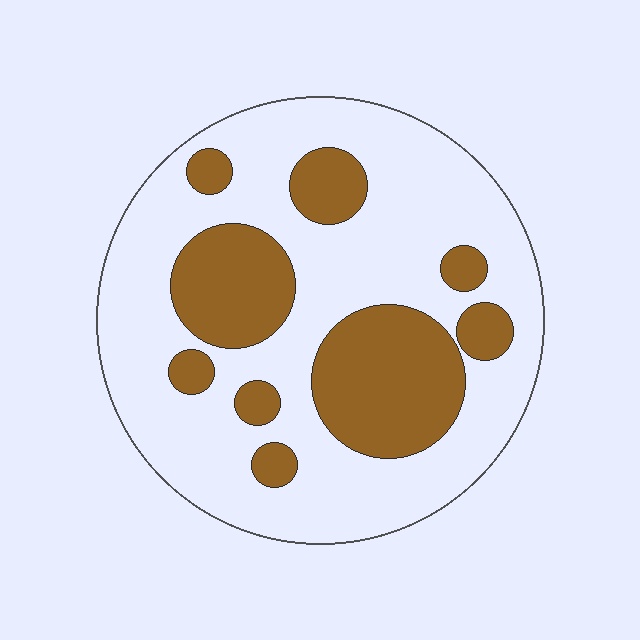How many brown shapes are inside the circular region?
9.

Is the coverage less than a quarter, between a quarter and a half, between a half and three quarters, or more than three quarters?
Between a quarter and a half.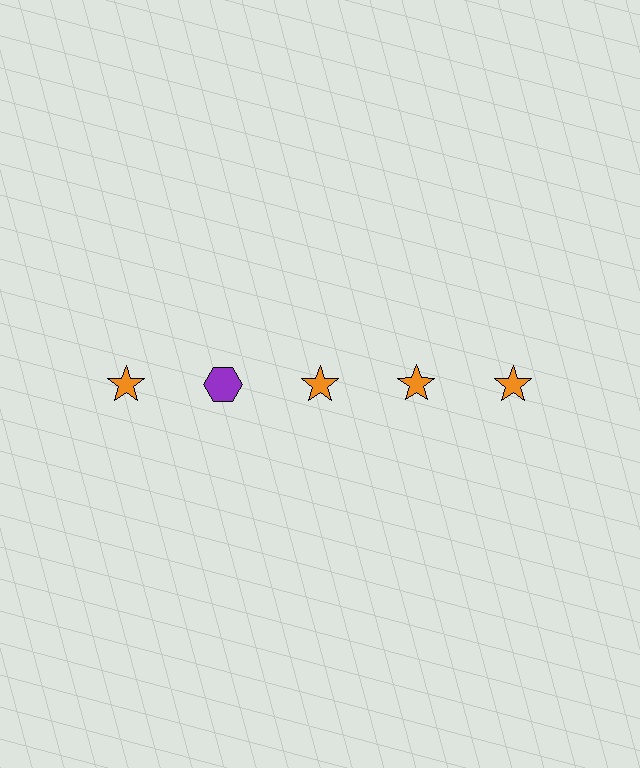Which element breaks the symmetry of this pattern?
The purple hexagon in the top row, second from left column breaks the symmetry. All other shapes are orange stars.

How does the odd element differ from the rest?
It differs in both color (purple instead of orange) and shape (hexagon instead of star).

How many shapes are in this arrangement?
There are 5 shapes arranged in a grid pattern.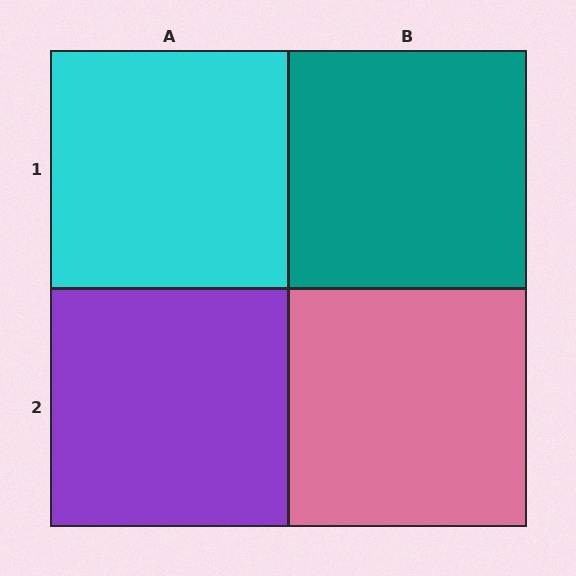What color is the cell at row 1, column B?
Teal.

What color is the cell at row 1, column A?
Cyan.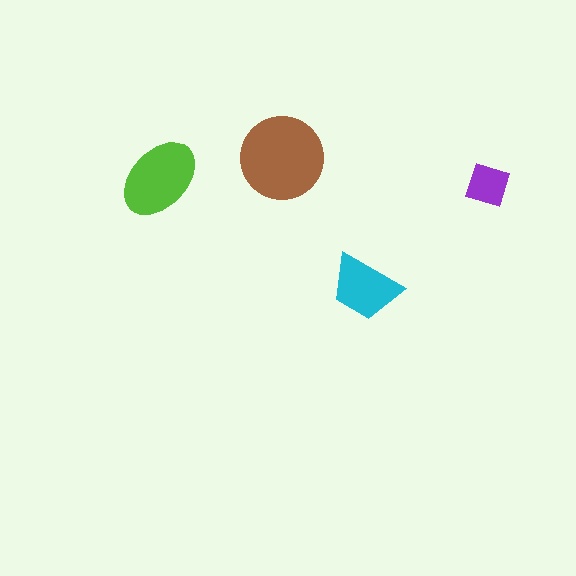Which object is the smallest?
The purple square.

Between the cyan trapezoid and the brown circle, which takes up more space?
The brown circle.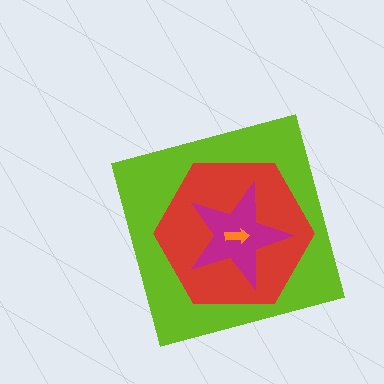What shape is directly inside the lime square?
The red hexagon.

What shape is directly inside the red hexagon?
The magenta star.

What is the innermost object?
The orange arrow.